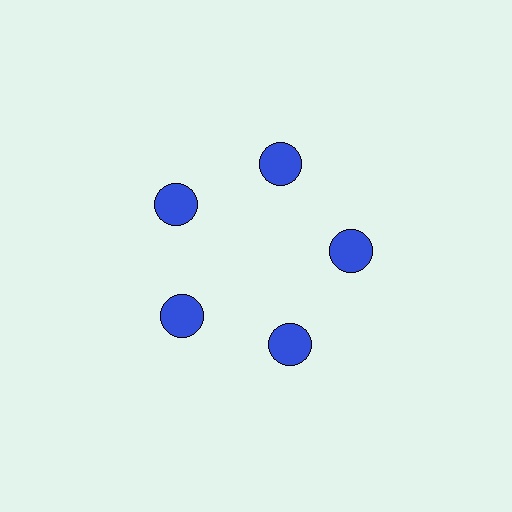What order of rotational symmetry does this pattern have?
This pattern has 5-fold rotational symmetry.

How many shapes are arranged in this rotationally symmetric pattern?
There are 5 shapes, arranged in 5 groups of 1.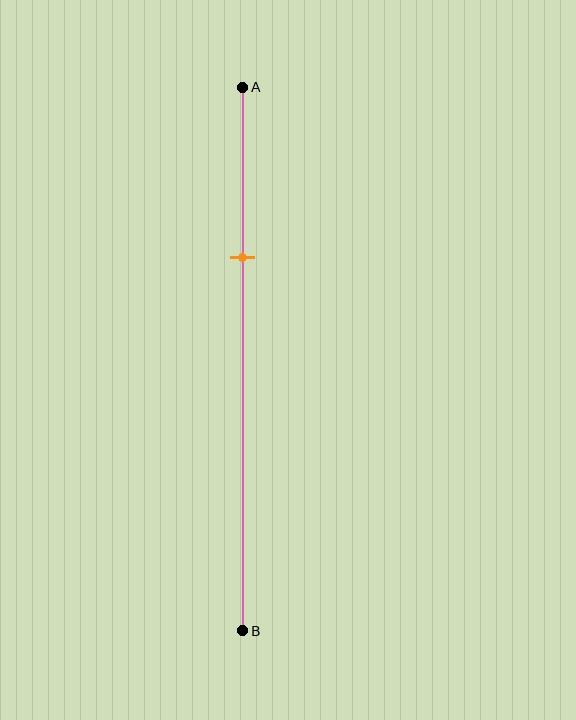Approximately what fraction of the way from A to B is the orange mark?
The orange mark is approximately 30% of the way from A to B.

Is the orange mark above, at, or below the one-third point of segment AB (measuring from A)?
The orange mark is approximately at the one-third point of segment AB.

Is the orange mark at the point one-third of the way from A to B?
Yes, the mark is approximately at the one-third point.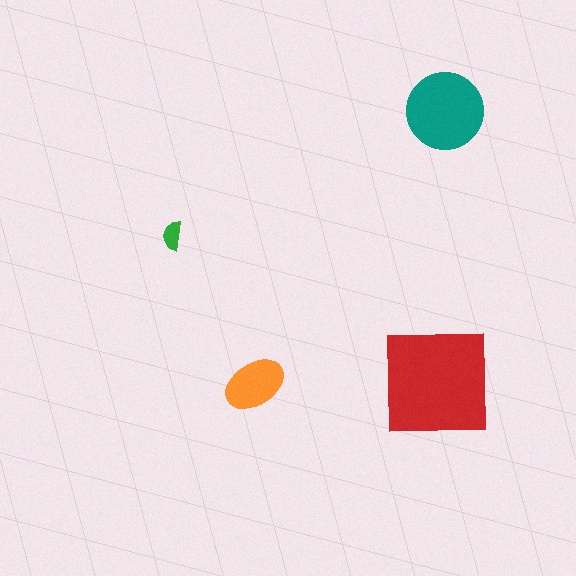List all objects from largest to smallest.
The red square, the teal circle, the orange ellipse, the green semicircle.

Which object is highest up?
The teal circle is topmost.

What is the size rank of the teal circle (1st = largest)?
2nd.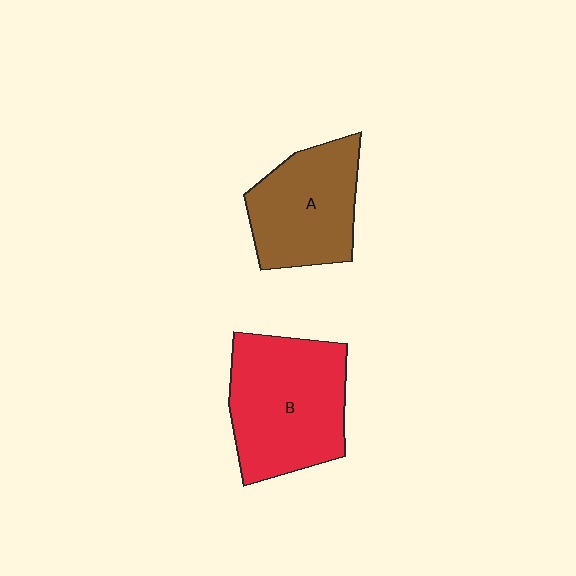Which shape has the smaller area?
Shape A (brown).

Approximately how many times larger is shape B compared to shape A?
Approximately 1.3 times.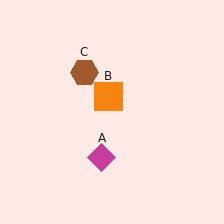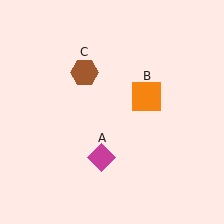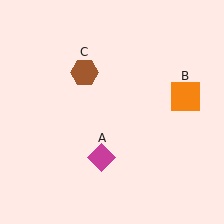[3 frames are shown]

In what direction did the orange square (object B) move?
The orange square (object B) moved right.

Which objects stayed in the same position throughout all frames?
Magenta diamond (object A) and brown hexagon (object C) remained stationary.